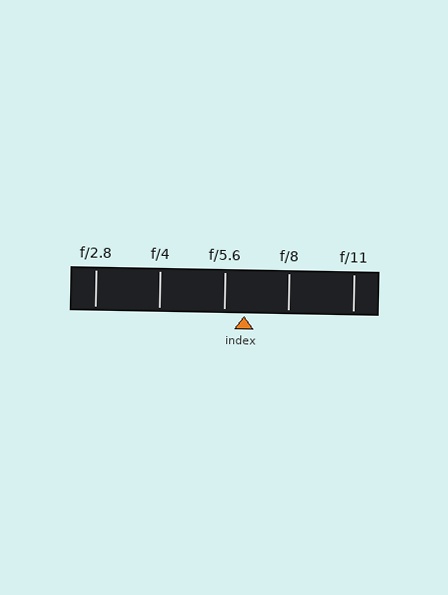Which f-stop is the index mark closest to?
The index mark is closest to f/5.6.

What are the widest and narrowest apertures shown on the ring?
The widest aperture shown is f/2.8 and the narrowest is f/11.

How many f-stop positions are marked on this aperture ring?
There are 5 f-stop positions marked.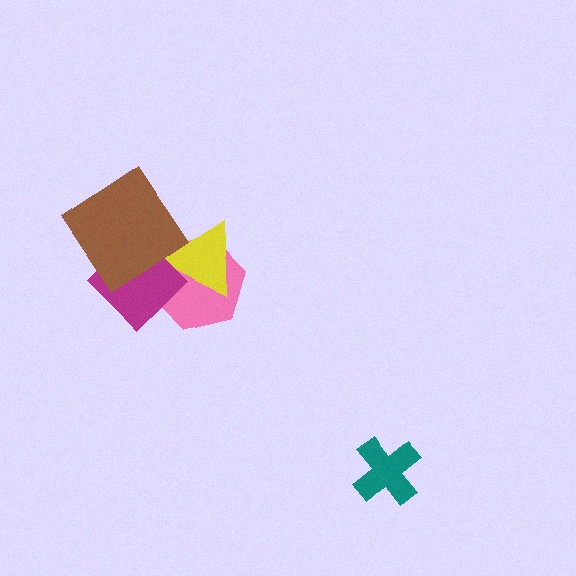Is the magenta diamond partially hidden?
Yes, it is partially covered by another shape.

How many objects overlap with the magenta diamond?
3 objects overlap with the magenta diamond.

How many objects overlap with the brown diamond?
1 object overlaps with the brown diamond.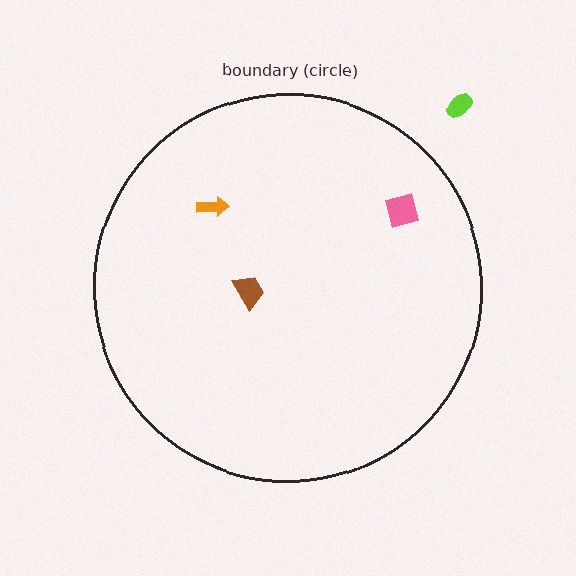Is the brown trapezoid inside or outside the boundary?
Inside.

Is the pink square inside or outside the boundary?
Inside.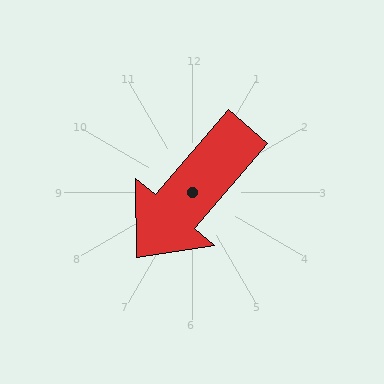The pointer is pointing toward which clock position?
Roughly 7 o'clock.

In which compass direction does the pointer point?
Southwest.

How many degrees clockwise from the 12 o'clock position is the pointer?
Approximately 220 degrees.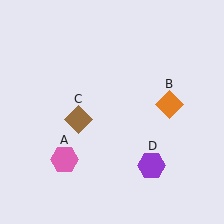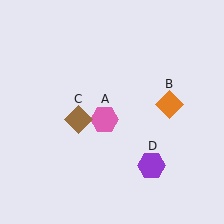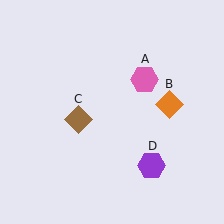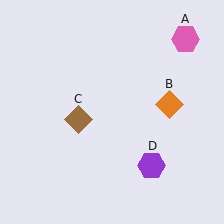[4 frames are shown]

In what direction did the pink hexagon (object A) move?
The pink hexagon (object A) moved up and to the right.